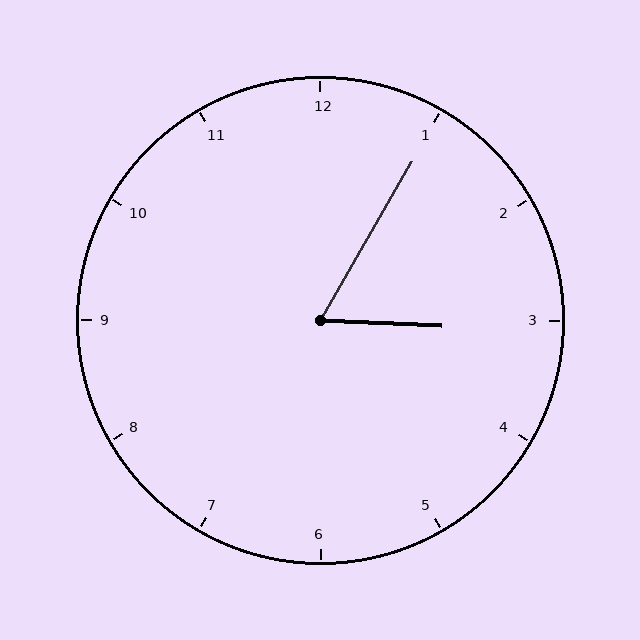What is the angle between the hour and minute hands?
Approximately 62 degrees.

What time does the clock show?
3:05.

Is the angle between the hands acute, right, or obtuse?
It is acute.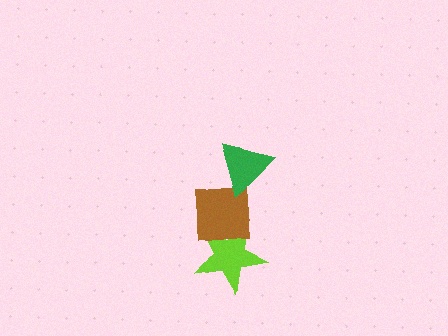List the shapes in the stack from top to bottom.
From top to bottom: the green triangle, the brown square, the lime star.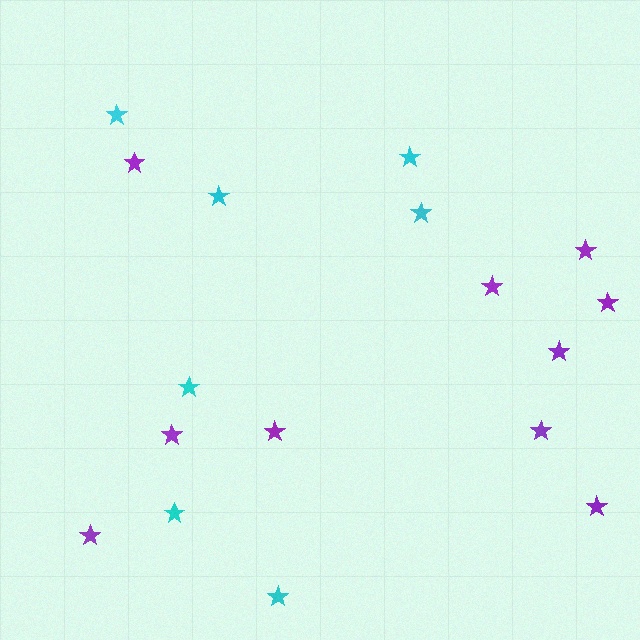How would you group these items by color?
There are 2 groups: one group of cyan stars (7) and one group of purple stars (10).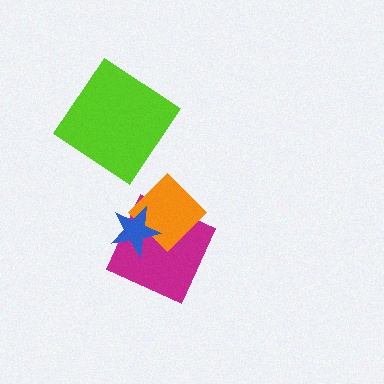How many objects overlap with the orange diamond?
2 objects overlap with the orange diamond.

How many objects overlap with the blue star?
2 objects overlap with the blue star.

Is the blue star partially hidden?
No, no other shape covers it.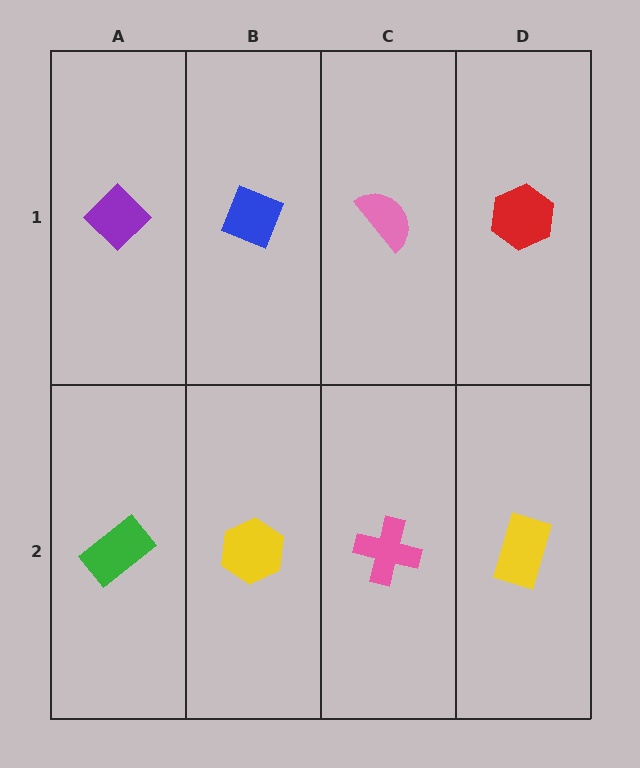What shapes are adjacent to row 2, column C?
A pink semicircle (row 1, column C), a yellow hexagon (row 2, column B), a yellow rectangle (row 2, column D).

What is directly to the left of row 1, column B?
A purple diamond.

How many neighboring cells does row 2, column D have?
2.